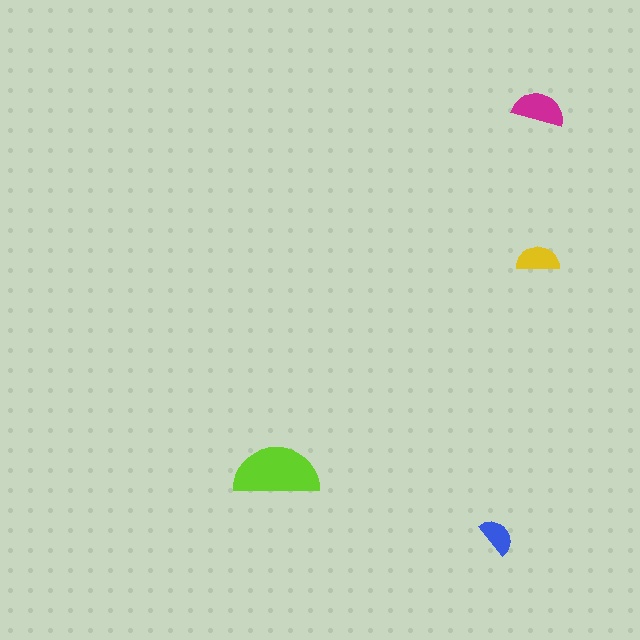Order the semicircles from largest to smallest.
the lime one, the magenta one, the yellow one, the blue one.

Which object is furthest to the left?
The lime semicircle is leftmost.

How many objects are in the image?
There are 4 objects in the image.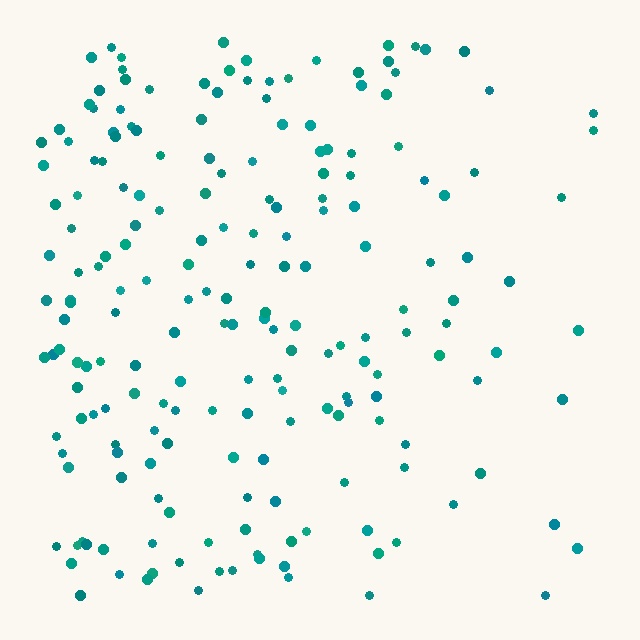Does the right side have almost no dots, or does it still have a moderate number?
Still a moderate number, just noticeably fewer than the left.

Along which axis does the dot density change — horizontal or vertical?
Horizontal.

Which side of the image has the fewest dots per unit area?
The right.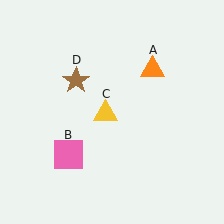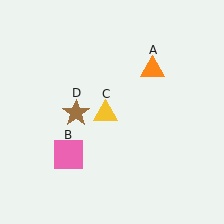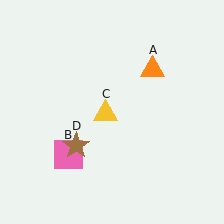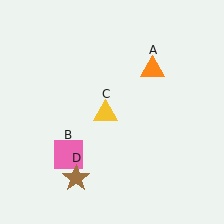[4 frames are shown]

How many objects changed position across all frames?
1 object changed position: brown star (object D).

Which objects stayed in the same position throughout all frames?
Orange triangle (object A) and pink square (object B) and yellow triangle (object C) remained stationary.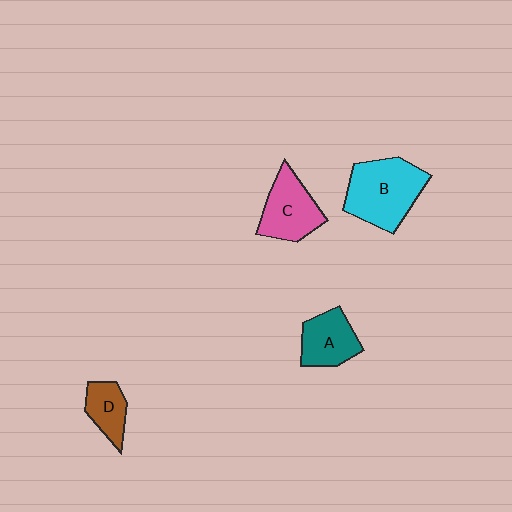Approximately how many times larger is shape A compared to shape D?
Approximately 1.3 times.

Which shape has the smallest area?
Shape D (brown).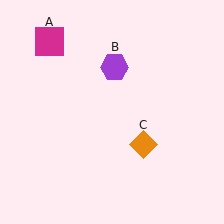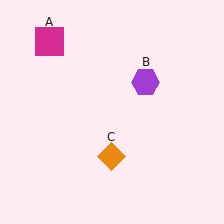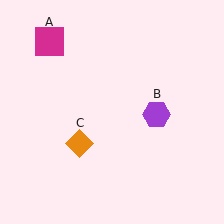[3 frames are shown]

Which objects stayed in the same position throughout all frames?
Magenta square (object A) remained stationary.